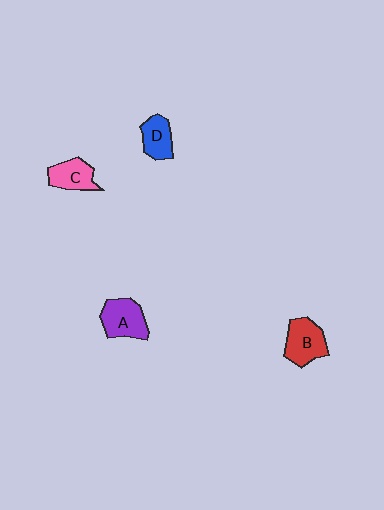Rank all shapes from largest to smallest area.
From largest to smallest: B (red), A (purple), C (pink), D (blue).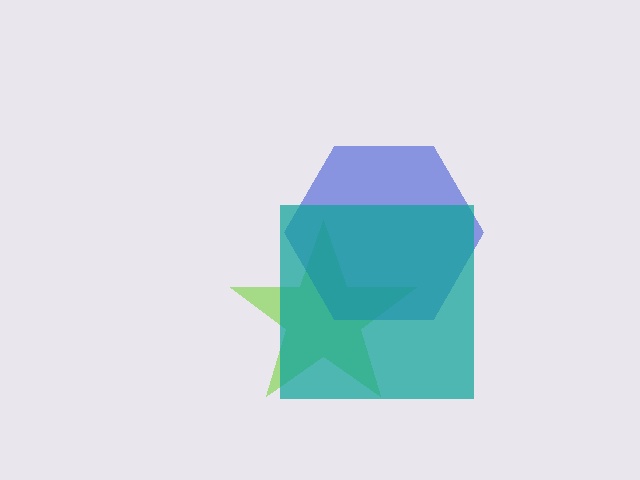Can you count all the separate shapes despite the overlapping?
Yes, there are 3 separate shapes.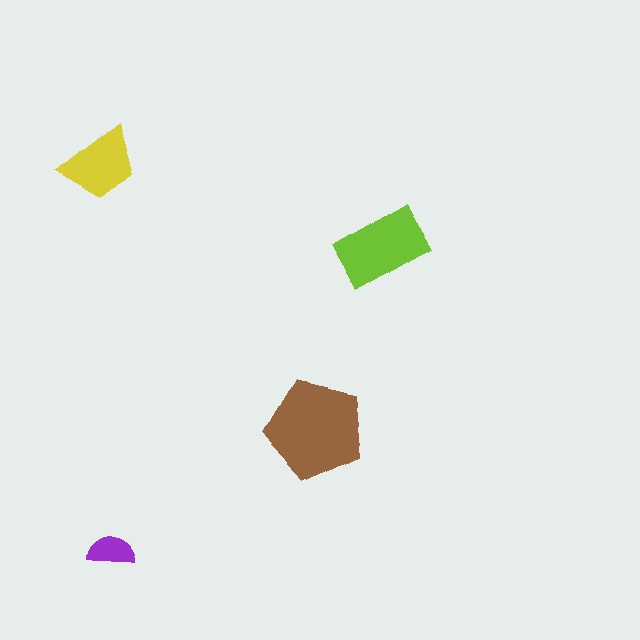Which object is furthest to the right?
The lime rectangle is rightmost.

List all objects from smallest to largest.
The purple semicircle, the yellow trapezoid, the lime rectangle, the brown pentagon.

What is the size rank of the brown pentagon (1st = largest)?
1st.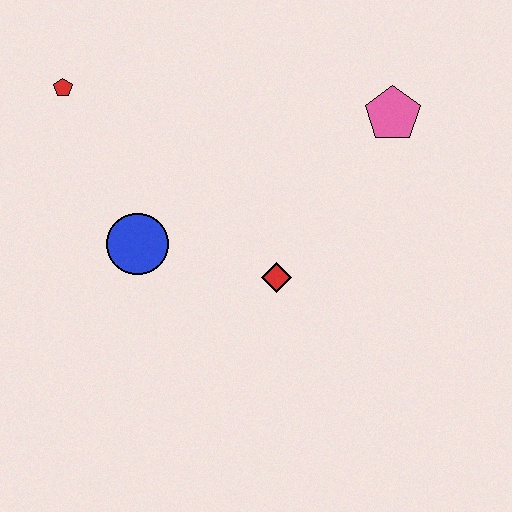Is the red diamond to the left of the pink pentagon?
Yes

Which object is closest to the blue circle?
The red diamond is closest to the blue circle.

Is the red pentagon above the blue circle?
Yes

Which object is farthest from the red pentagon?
The pink pentagon is farthest from the red pentagon.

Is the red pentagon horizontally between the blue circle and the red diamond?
No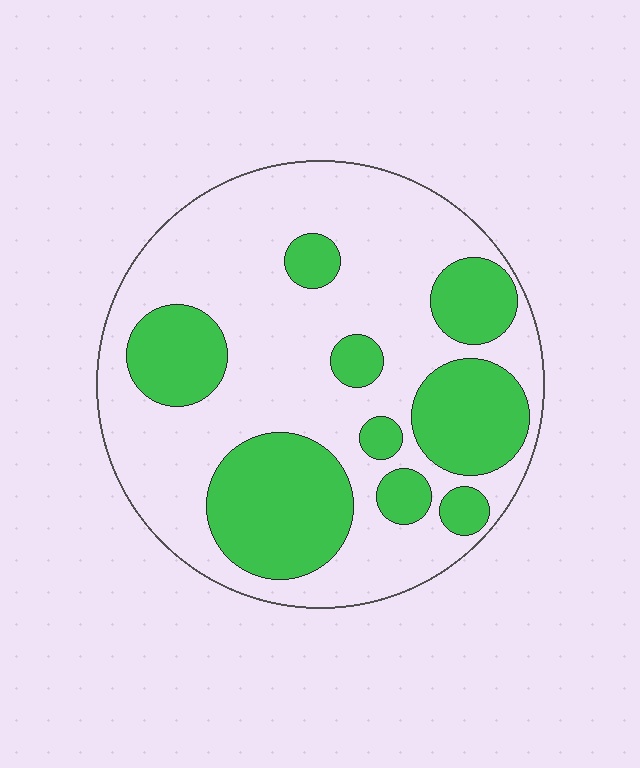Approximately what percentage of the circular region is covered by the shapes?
Approximately 35%.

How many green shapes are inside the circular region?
9.